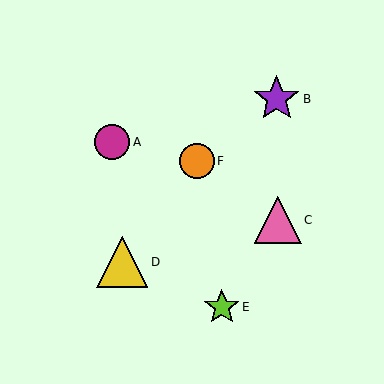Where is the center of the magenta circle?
The center of the magenta circle is at (112, 142).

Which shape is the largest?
The yellow triangle (labeled D) is the largest.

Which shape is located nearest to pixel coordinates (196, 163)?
The orange circle (labeled F) at (197, 161) is nearest to that location.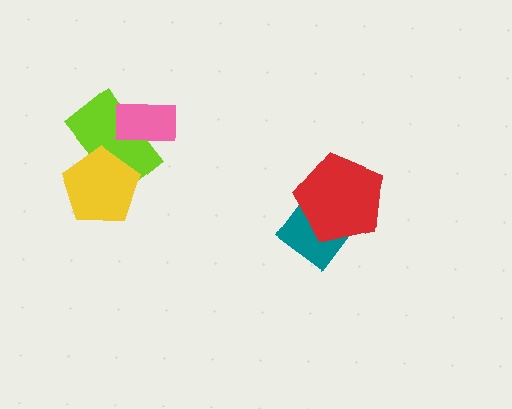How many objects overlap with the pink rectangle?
1 object overlaps with the pink rectangle.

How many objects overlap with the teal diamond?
1 object overlaps with the teal diamond.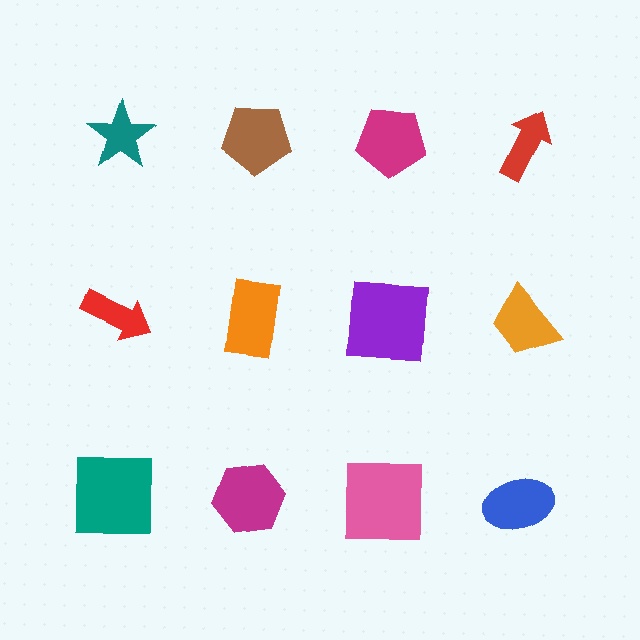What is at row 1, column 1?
A teal star.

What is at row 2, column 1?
A red arrow.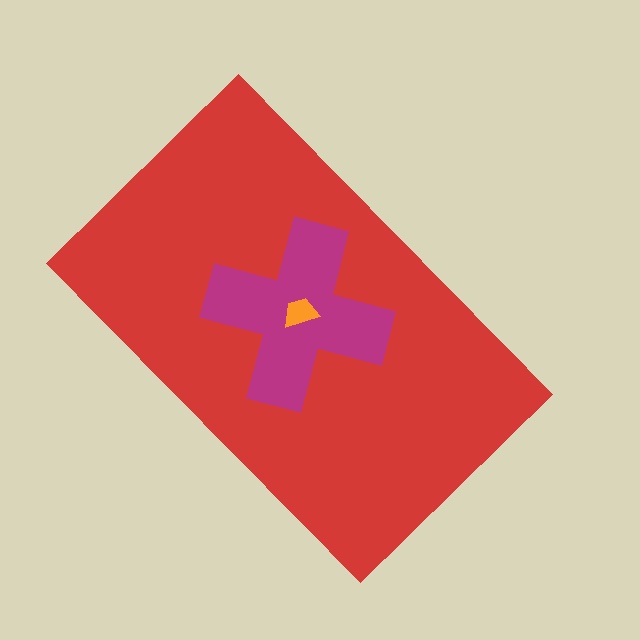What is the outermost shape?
The red rectangle.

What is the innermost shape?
The orange trapezoid.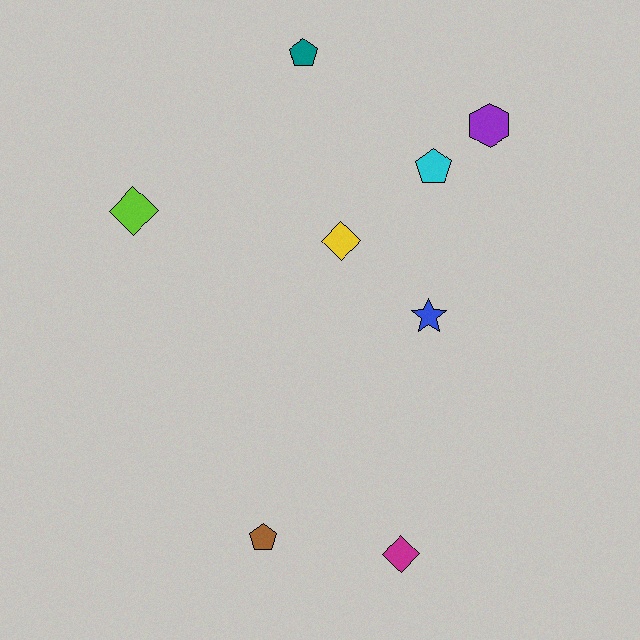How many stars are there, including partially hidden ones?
There is 1 star.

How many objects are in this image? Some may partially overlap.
There are 8 objects.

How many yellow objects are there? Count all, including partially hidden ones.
There is 1 yellow object.